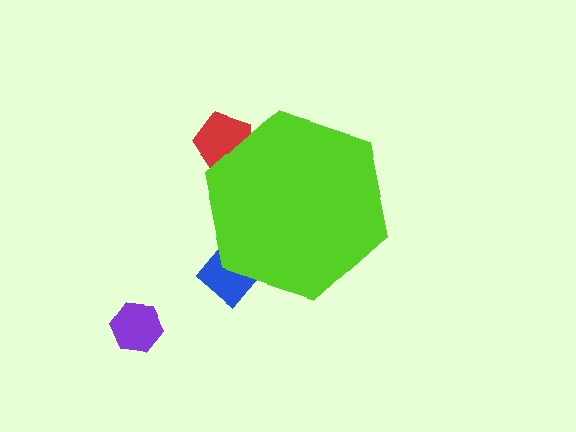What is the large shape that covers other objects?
A lime hexagon.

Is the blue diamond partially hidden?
Yes, the blue diamond is partially hidden behind the lime hexagon.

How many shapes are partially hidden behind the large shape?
2 shapes are partially hidden.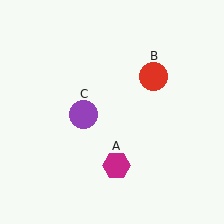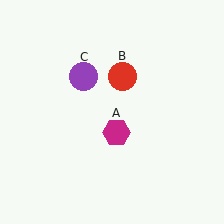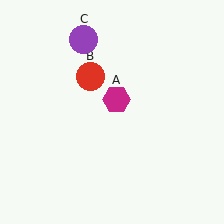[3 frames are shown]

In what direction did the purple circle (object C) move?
The purple circle (object C) moved up.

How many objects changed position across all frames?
3 objects changed position: magenta hexagon (object A), red circle (object B), purple circle (object C).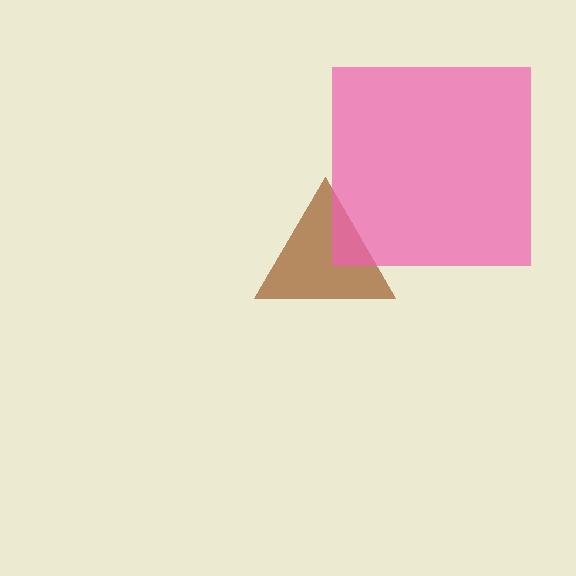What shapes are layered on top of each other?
The layered shapes are: a brown triangle, a pink square.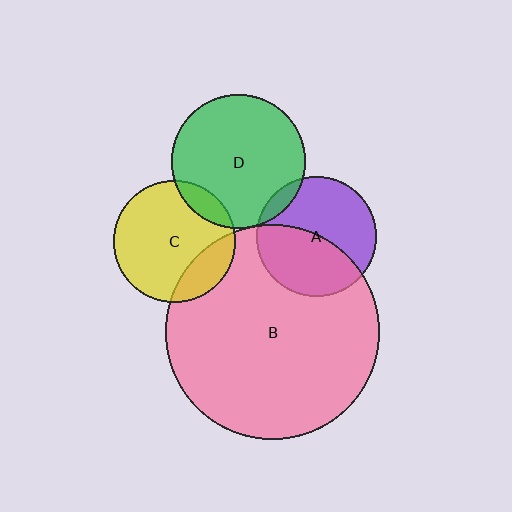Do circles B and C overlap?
Yes.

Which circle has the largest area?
Circle B (pink).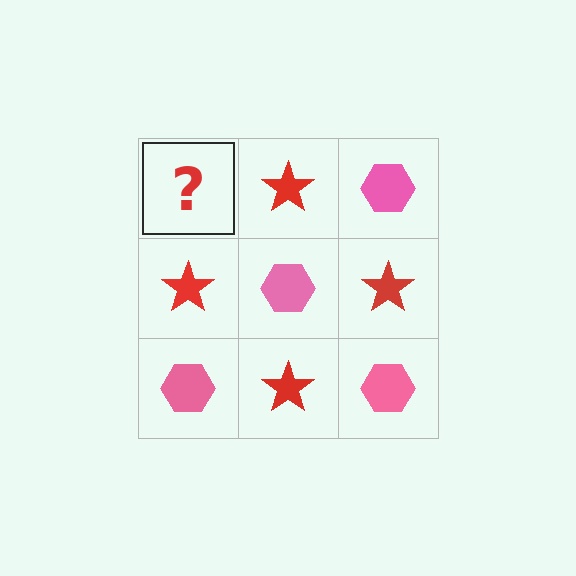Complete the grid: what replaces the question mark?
The question mark should be replaced with a pink hexagon.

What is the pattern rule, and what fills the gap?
The rule is that it alternates pink hexagon and red star in a checkerboard pattern. The gap should be filled with a pink hexagon.